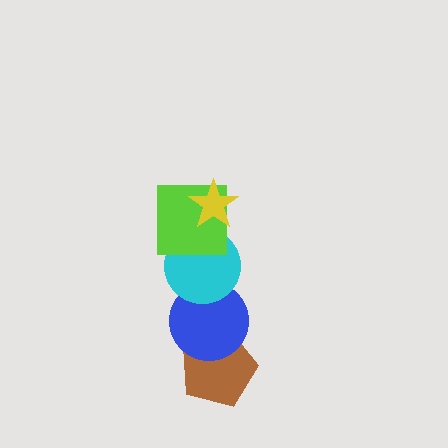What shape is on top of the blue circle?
The cyan circle is on top of the blue circle.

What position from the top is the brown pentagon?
The brown pentagon is 5th from the top.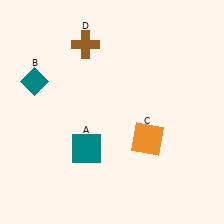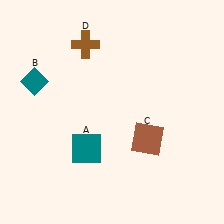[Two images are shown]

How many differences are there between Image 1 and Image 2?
There is 1 difference between the two images.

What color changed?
The square (C) changed from orange in Image 1 to brown in Image 2.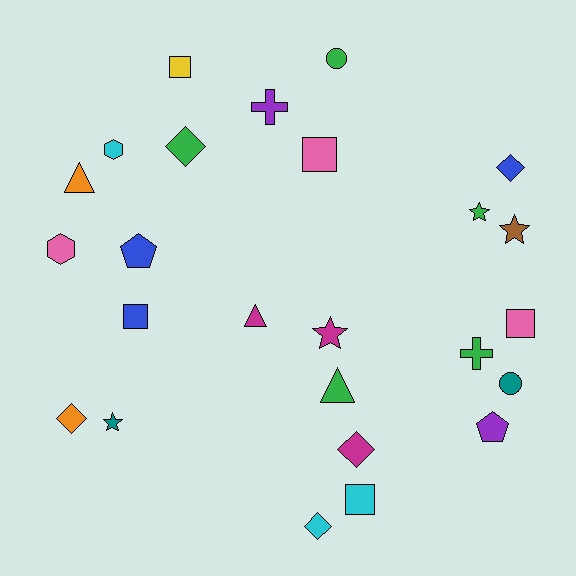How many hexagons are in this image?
There are 2 hexagons.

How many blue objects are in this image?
There are 3 blue objects.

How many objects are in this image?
There are 25 objects.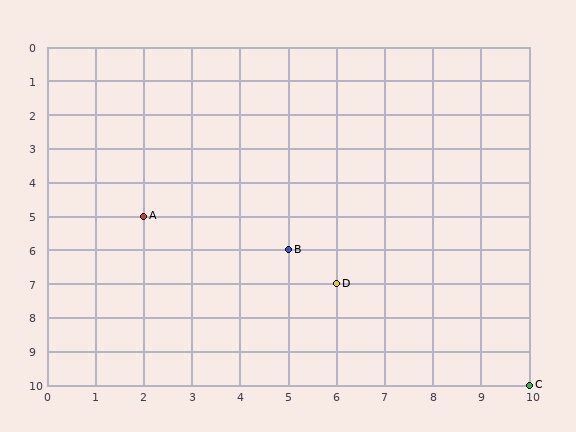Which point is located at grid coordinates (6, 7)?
Point D is at (6, 7).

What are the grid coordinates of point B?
Point B is at grid coordinates (5, 6).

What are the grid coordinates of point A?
Point A is at grid coordinates (2, 5).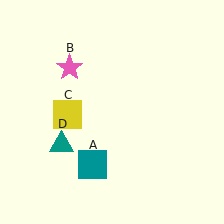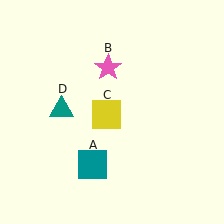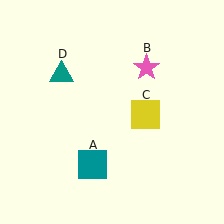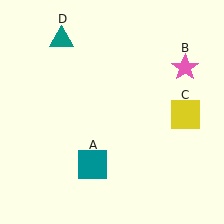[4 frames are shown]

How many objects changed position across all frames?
3 objects changed position: pink star (object B), yellow square (object C), teal triangle (object D).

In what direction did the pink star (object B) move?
The pink star (object B) moved right.